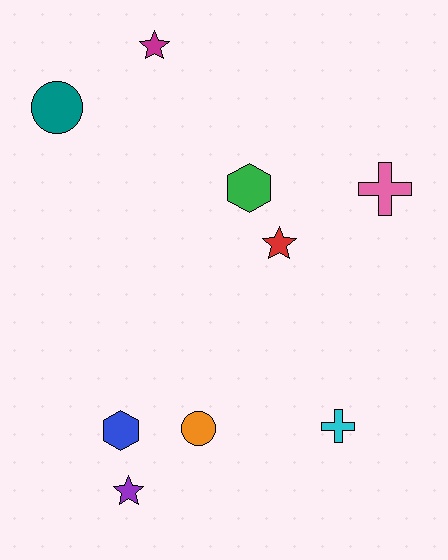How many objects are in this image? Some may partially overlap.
There are 9 objects.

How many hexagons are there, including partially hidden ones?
There are 2 hexagons.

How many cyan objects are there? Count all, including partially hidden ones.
There is 1 cyan object.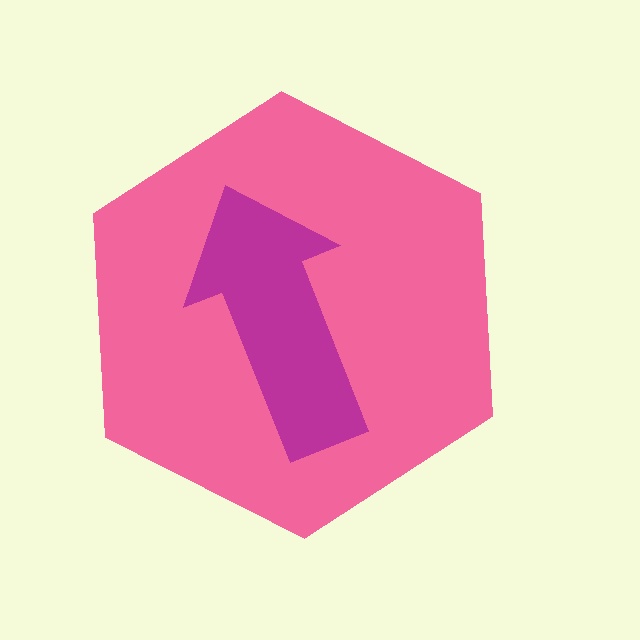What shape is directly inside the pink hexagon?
The magenta arrow.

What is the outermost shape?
The pink hexagon.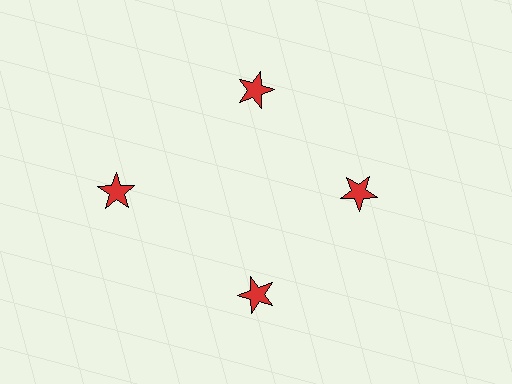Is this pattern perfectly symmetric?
No. The 4 red stars are arranged in a ring, but one element near the 9 o'clock position is pushed outward from the center, breaking the 4-fold rotational symmetry.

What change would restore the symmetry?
The symmetry would be restored by moving it inward, back onto the ring so that all 4 stars sit at equal angles and equal distance from the center.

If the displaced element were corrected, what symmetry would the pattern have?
It would have 4-fold rotational symmetry — the pattern would map onto itself every 90 degrees.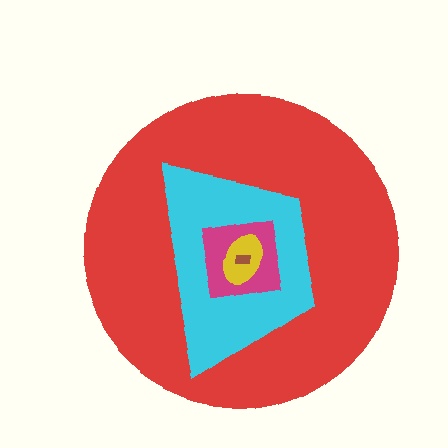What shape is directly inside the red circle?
The cyan trapezoid.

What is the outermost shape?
The red circle.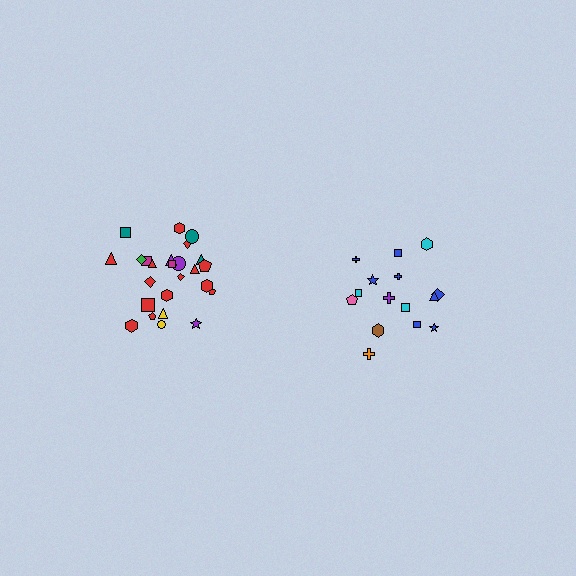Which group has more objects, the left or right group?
The left group.